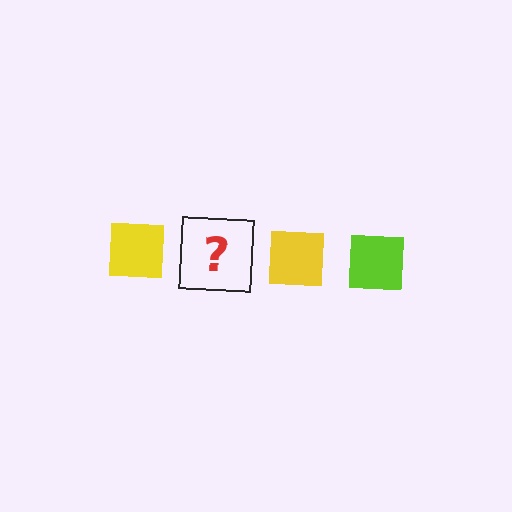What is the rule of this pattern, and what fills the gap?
The rule is that the pattern cycles through yellow, lime squares. The gap should be filled with a lime square.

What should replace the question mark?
The question mark should be replaced with a lime square.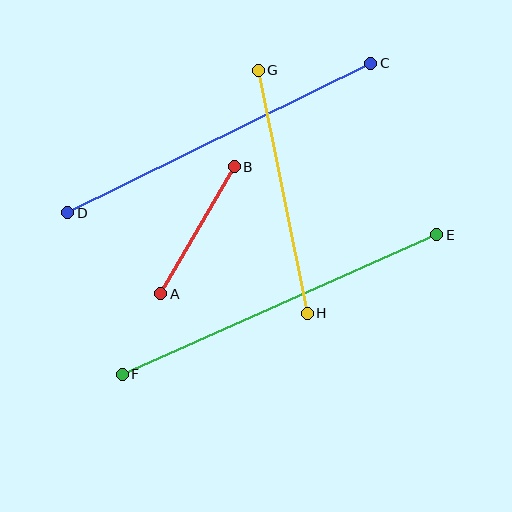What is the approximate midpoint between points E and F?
The midpoint is at approximately (279, 304) pixels.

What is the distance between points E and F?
The distance is approximately 344 pixels.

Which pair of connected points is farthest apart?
Points E and F are farthest apart.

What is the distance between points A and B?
The distance is approximately 147 pixels.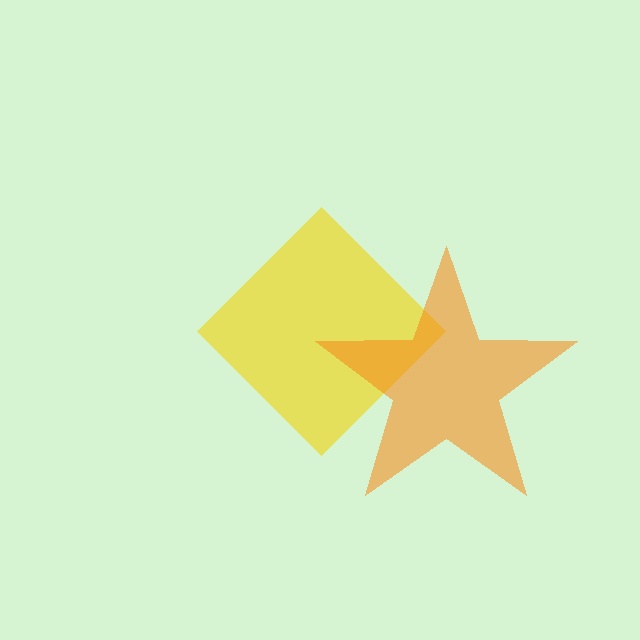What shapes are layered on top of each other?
The layered shapes are: a yellow diamond, an orange star.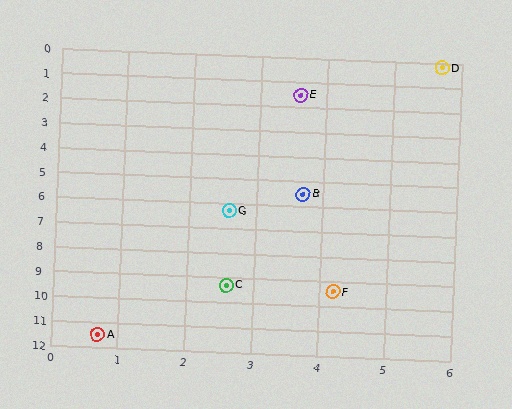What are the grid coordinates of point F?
Point F is at approximately (4.2, 9.4).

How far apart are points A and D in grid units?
Points A and D are about 12.4 grid units apart.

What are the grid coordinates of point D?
Point D is at approximately (5.7, 0.2).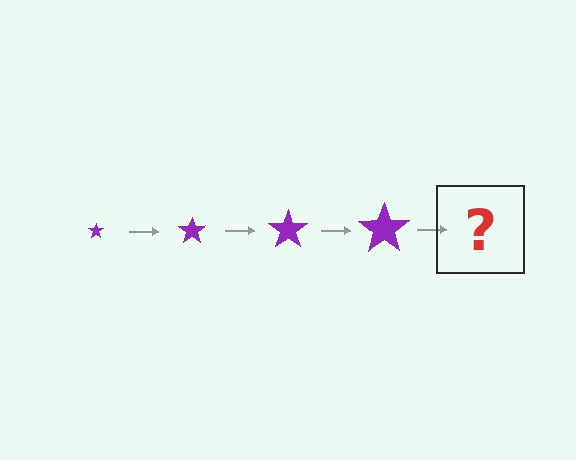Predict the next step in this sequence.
The next step is a purple star, larger than the previous one.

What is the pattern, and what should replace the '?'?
The pattern is that the star gets progressively larger each step. The '?' should be a purple star, larger than the previous one.